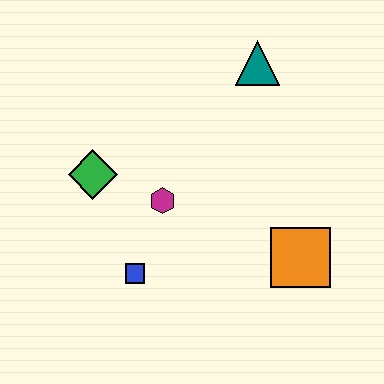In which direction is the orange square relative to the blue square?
The orange square is to the right of the blue square.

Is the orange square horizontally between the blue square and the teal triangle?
No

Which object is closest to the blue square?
The magenta hexagon is closest to the blue square.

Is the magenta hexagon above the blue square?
Yes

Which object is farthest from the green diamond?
The orange square is farthest from the green diamond.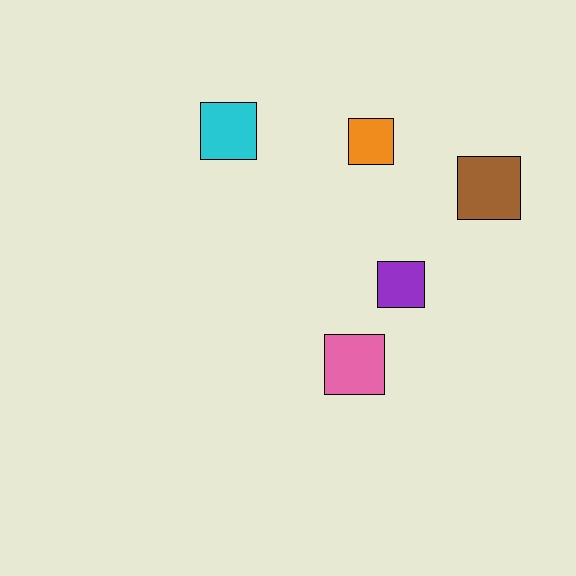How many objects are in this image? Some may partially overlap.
There are 5 objects.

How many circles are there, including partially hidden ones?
There are no circles.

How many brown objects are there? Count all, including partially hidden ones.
There is 1 brown object.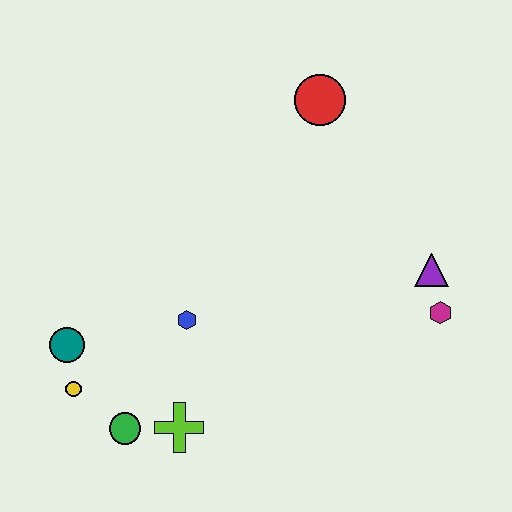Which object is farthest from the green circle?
The red circle is farthest from the green circle.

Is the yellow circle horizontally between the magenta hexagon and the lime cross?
No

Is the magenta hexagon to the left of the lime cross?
No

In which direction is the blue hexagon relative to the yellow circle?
The blue hexagon is to the right of the yellow circle.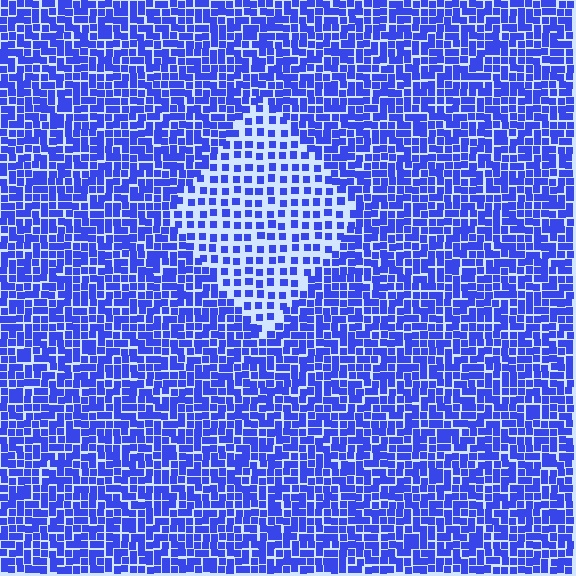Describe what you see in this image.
The image contains small blue elements arranged at two different densities. A diamond-shaped region is visible where the elements are less densely packed than the surrounding area.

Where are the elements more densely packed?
The elements are more densely packed outside the diamond boundary.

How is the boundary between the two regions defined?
The boundary is defined by a change in element density (approximately 2.0x ratio). All elements are the same color, size, and shape.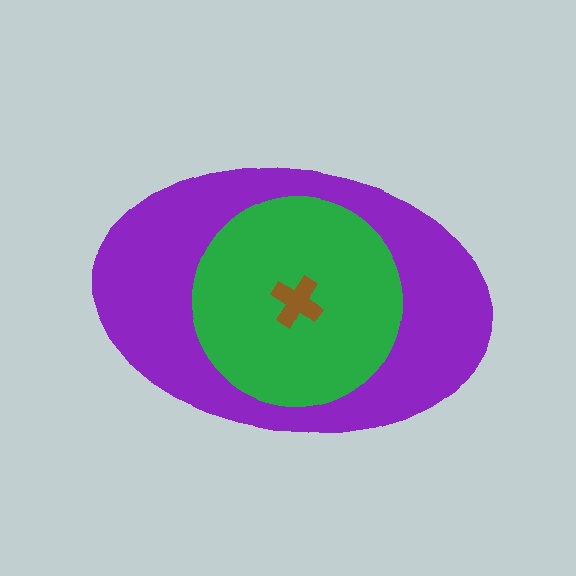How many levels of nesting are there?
3.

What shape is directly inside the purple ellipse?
The green circle.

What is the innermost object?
The brown cross.